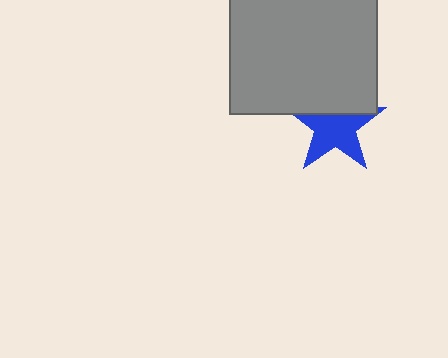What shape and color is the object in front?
The object in front is a gray square.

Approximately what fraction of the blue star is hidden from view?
Roughly 34% of the blue star is hidden behind the gray square.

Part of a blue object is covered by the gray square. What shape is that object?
It is a star.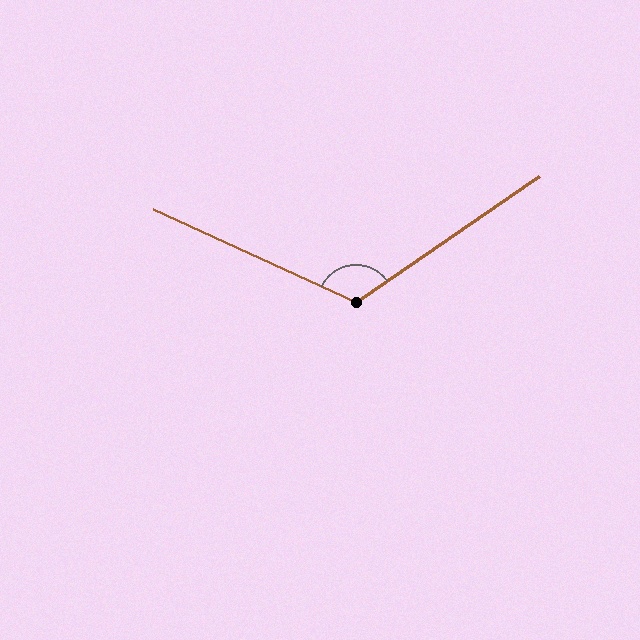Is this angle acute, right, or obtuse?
It is obtuse.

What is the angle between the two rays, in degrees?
Approximately 121 degrees.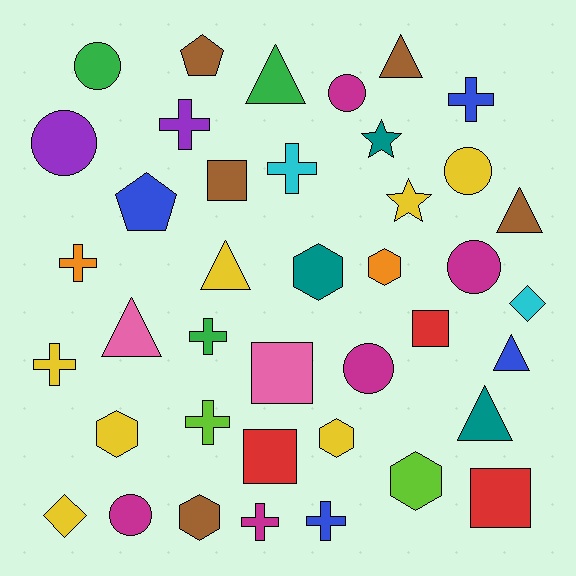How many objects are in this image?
There are 40 objects.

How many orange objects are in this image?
There are 2 orange objects.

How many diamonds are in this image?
There are 2 diamonds.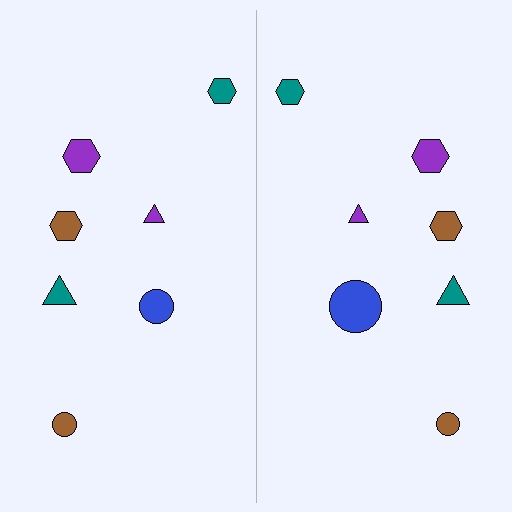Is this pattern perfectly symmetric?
No, the pattern is not perfectly symmetric. The blue circle on the right side has a different size than its mirror counterpart.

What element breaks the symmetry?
The blue circle on the right side has a different size than its mirror counterpart.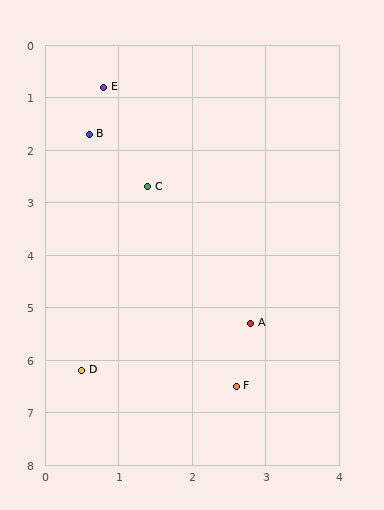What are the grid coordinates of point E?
Point E is at approximately (0.8, 0.8).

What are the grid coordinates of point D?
Point D is at approximately (0.5, 6.2).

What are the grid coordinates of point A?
Point A is at approximately (2.8, 5.3).